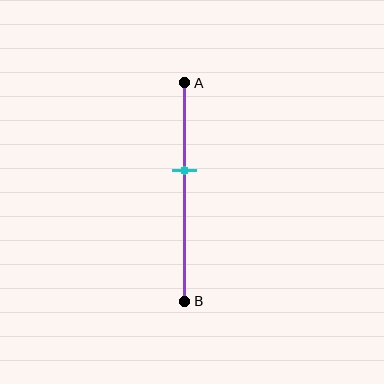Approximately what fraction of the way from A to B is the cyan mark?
The cyan mark is approximately 40% of the way from A to B.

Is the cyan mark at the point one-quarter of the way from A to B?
No, the mark is at about 40% from A, not at the 25% one-quarter point.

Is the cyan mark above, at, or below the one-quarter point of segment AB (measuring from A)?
The cyan mark is below the one-quarter point of segment AB.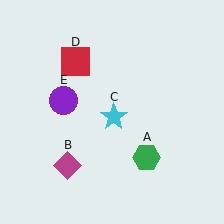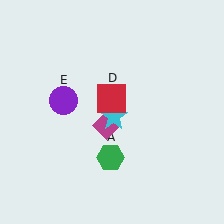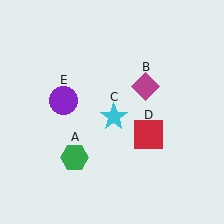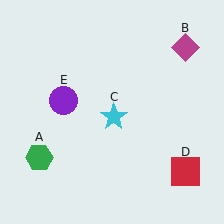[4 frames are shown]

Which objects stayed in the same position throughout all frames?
Cyan star (object C) and purple circle (object E) remained stationary.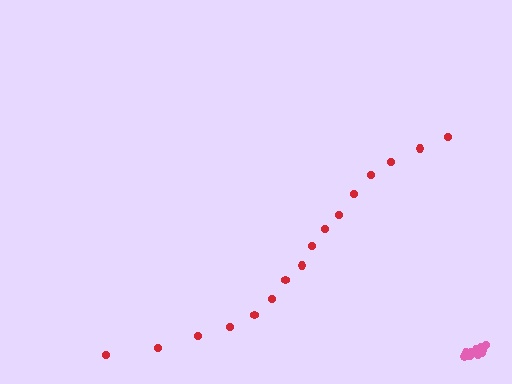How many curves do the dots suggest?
There are 2 distinct paths.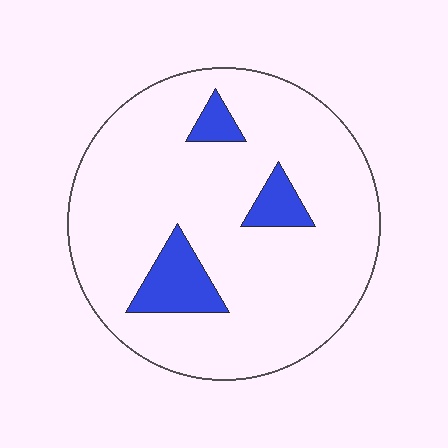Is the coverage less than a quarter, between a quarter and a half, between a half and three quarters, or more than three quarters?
Less than a quarter.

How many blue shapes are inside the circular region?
3.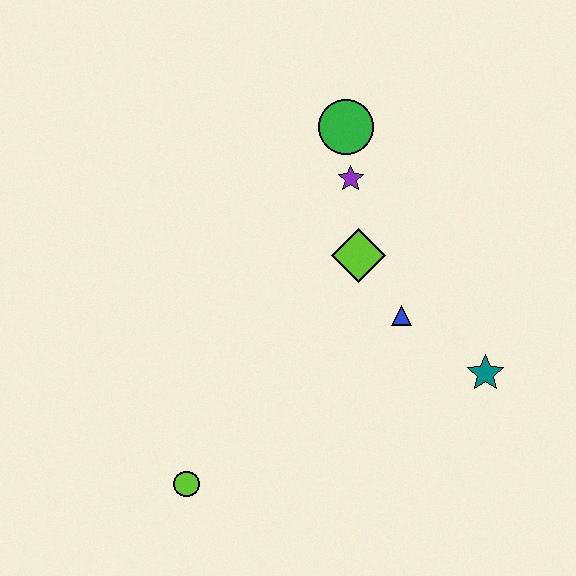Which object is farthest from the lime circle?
The green circle is farthest from the lime circle.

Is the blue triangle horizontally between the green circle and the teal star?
Yes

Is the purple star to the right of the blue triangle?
No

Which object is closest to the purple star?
The green circle is closest to the purple star.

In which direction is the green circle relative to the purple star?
The green circle is above the purple star.